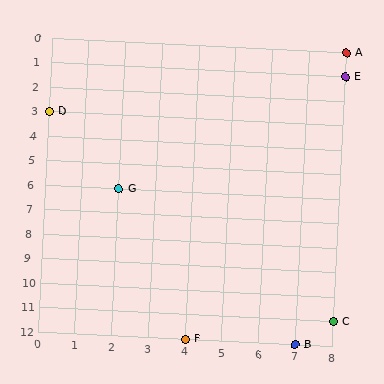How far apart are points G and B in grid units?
Points G and B are 5 columns and 6 rows apart (about 7.8 grid units diagonally).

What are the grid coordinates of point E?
Point E is at grid coordinates (8, 1).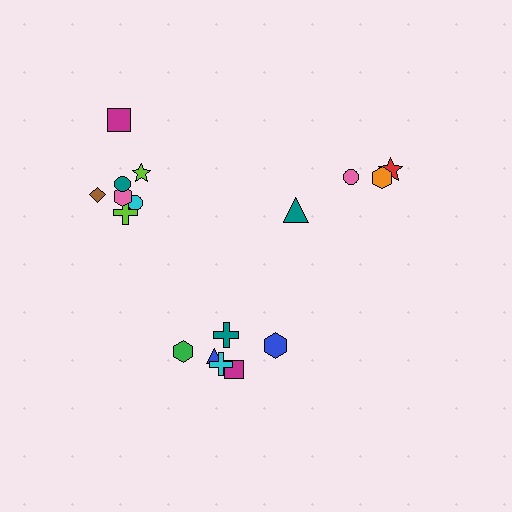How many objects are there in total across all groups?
There are 17 objects.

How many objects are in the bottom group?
There are 6 objects.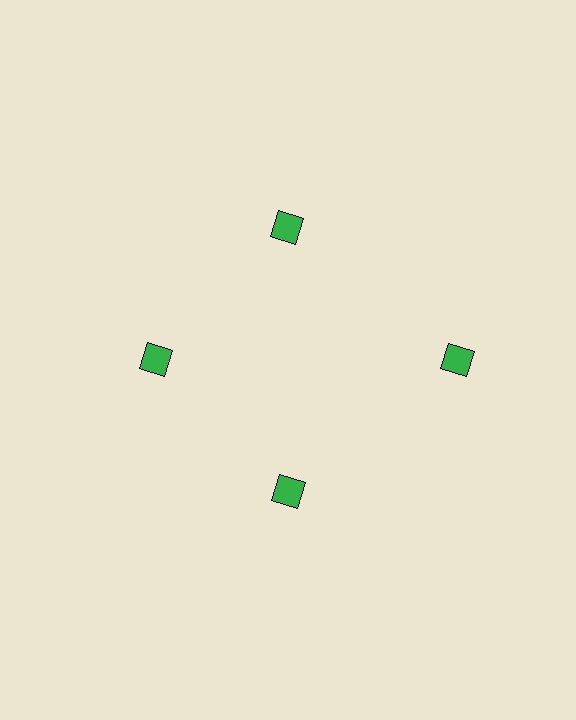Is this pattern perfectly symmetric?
No. The 4 green diamonds are arranged in a ring, but one element near the 3 o'clock position is pushed outward from the center, breaking the 4-fold rotational symmetry.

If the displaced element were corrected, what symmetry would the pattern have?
It would have 4-fold rotational symmetry — the pattern would map onto itself every 90 degrees.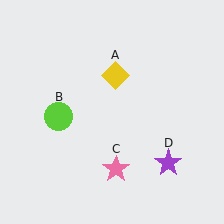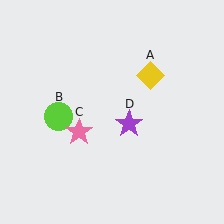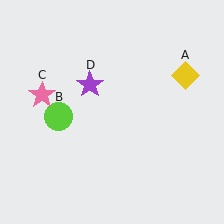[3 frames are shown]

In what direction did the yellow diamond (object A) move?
The yellow diamond (object A) moved right.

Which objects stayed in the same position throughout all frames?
Lime circle (object B) remained stationary.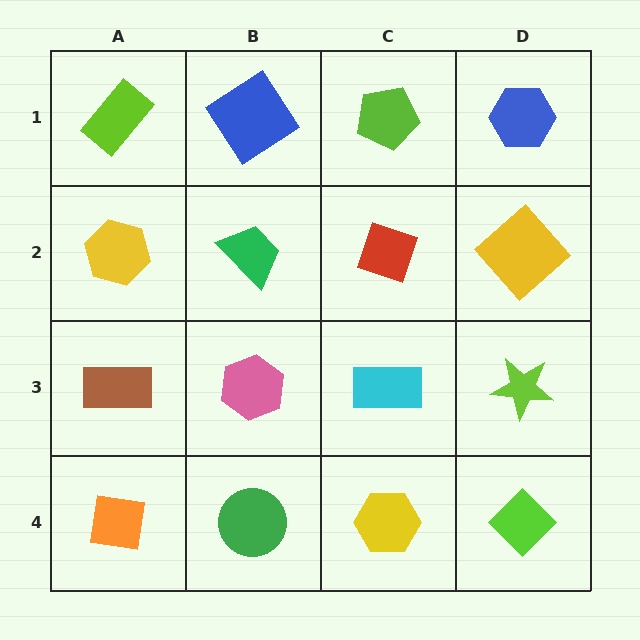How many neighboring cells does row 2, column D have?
3.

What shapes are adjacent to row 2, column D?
A blue hexagon (row 1, column D), a lime star (row 3, column D), a red diamond (row 2, column C).